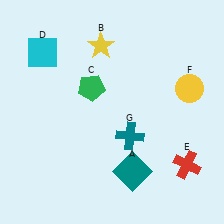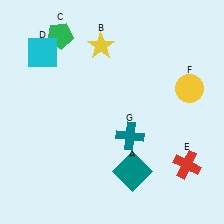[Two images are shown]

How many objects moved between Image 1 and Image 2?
1 object moved between the two images.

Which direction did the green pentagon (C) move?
The green pentagon (C) moved up.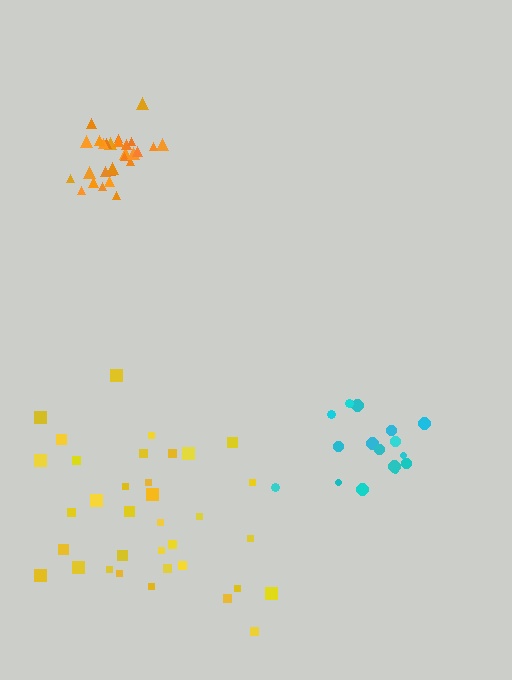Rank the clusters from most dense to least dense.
orange, cyan, yellow.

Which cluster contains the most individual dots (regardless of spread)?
Yellow (35).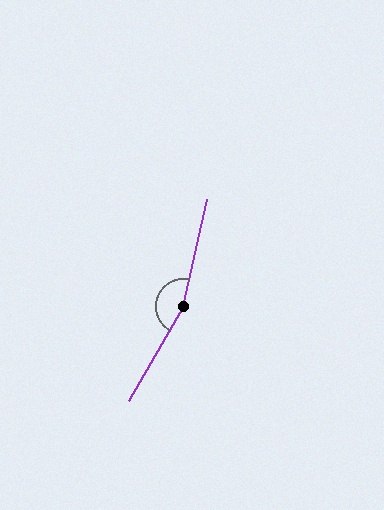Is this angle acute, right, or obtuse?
It is obtuse.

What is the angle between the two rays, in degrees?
Approximately 163 degrees.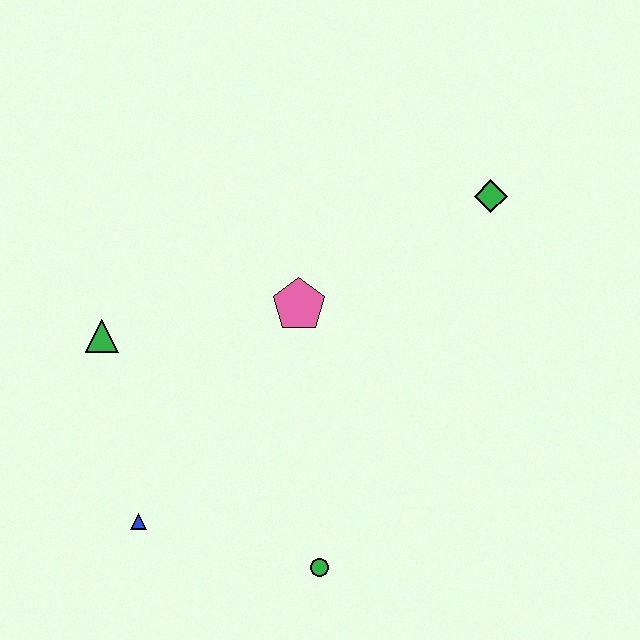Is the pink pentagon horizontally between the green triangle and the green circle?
Yes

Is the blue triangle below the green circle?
No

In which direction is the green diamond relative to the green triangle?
The green diamond is to the right of the green triangle.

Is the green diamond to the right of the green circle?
Yes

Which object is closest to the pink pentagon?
The green triangle is closest to the pink pentagon.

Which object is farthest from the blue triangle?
The green diamond is farthest from the blue triangle.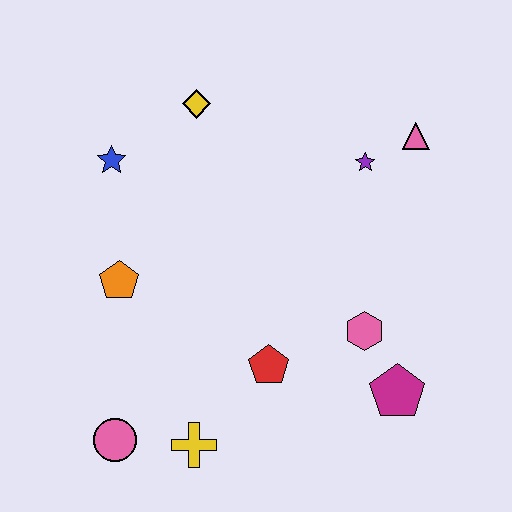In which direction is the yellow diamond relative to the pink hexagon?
The yellow diamond is above the pink hexagon.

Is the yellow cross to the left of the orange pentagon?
No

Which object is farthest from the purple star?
The pink circle is farthest from the purple star.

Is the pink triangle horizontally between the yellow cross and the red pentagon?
No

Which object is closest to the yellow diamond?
The blue star is closest to the yellow diamond.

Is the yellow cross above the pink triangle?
No